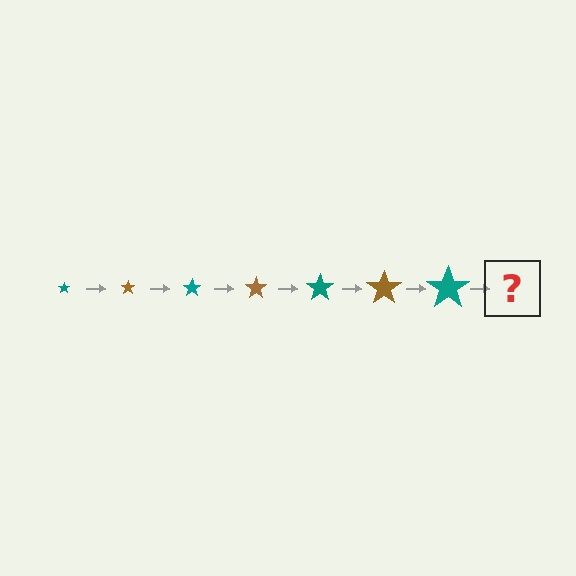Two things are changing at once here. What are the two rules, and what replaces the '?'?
The two rules are that the star grows larger each step and the color cycles through teal and brown. The '?' should be a brown star, larger than the previous one.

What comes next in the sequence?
The next element should be a brown star, larger than the previous one.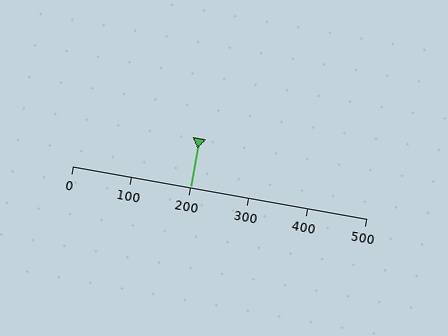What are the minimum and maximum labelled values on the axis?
The axis runs from 0 to 500.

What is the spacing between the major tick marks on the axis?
The major ticks are spaced 100 apart.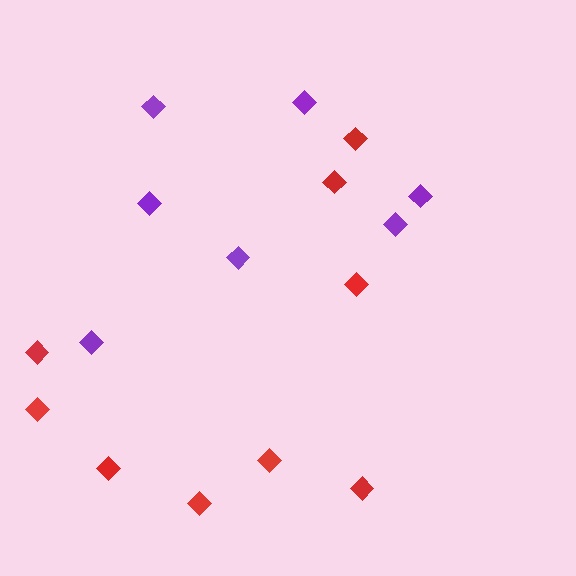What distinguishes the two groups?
There are 2 groups: one group of purple diamonds (7) and one group of red diamonds (9).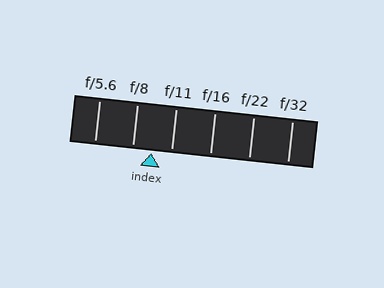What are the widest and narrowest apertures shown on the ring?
The widest aperture shown is f/5.6 and the narrowest is f/32.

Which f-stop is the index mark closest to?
The index mark is closest to f/8.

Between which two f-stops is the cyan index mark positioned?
The index mark is between f/8 and f/11.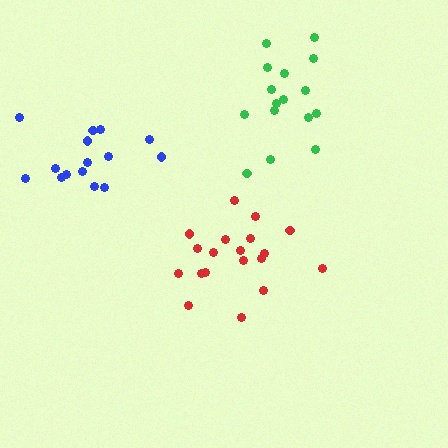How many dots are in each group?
Group 1: 19 dots, Group 2: 16 dots, Group 3: 15 dots (50 total).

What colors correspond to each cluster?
The clusters are colored: red, green, blue.